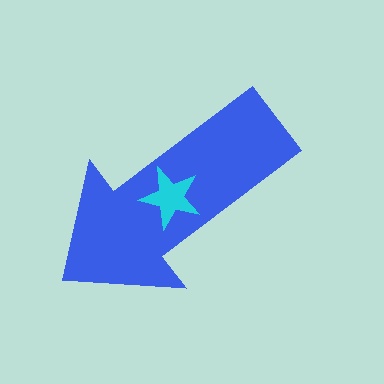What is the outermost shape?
The blue arrow.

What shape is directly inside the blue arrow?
The cyan star.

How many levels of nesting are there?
2.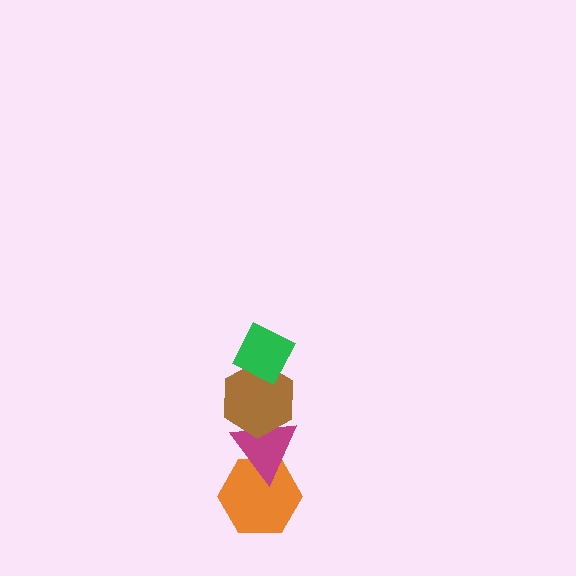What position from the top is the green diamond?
The green diamond is 1st from the top.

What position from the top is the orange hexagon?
The orange hexagon is 4th from the top.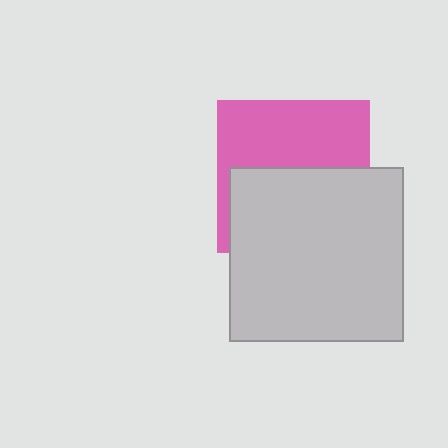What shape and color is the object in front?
The object in front is a light gray square.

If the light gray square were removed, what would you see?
You would see the complete pink square.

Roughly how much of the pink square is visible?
About half of it is visible (roughly 49%).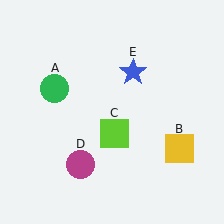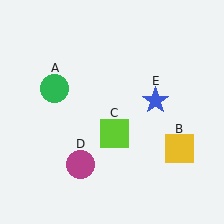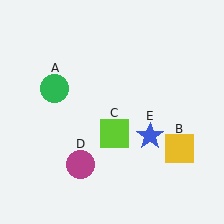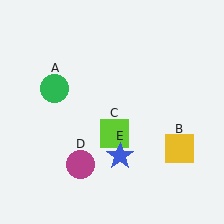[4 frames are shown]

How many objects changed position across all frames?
1 object changed position: blue star (object E).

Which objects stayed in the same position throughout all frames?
Green circle (object A) and yellow square (object B) and lime square (object C) and magenta circle (object D) remained stationary.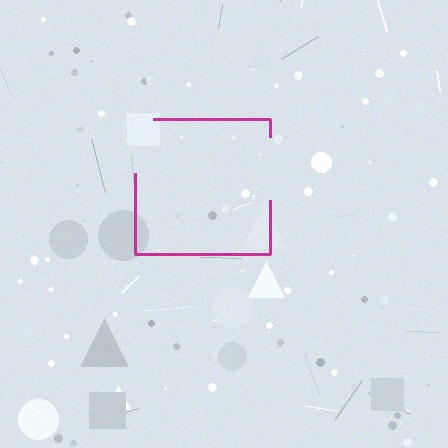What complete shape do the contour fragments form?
The contour fragments form a square.